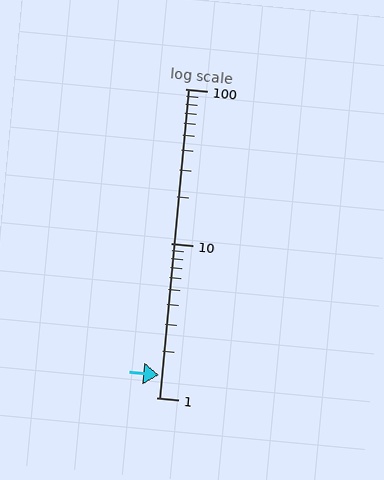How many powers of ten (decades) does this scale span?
The scale spans 2 decades, from 1 to 100.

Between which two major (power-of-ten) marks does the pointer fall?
The pointer is between 1 and 10.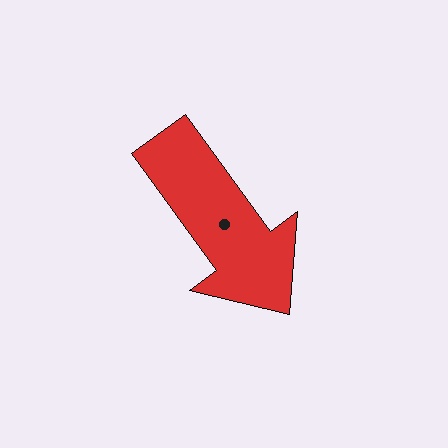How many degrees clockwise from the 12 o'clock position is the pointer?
Approximately 144 degrees.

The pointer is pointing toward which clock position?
Roughly 5 o'clock.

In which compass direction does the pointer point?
Southeast.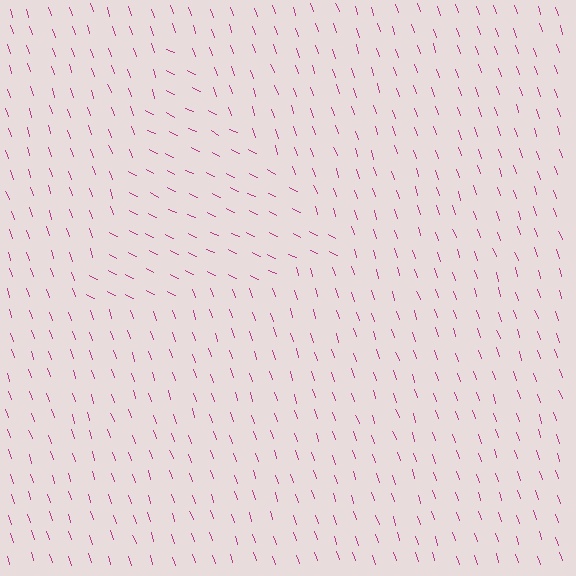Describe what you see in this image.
The image is filled with small magenta line segments. A triangle region in the image has lines oriented differently from the surrounding lines, creating a visible texture boundary.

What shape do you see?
I see a triangle.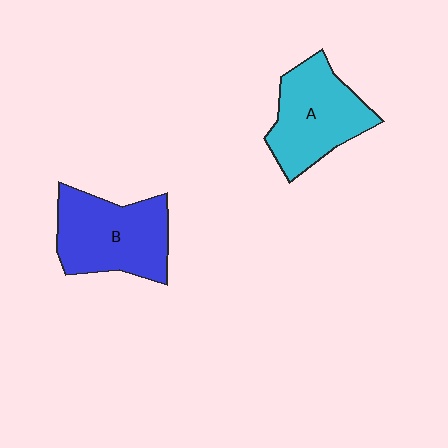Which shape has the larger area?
Shape B (blue).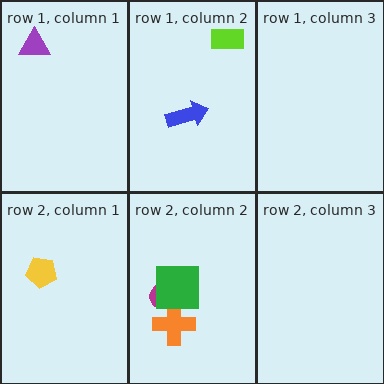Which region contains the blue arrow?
The row 1, column 2 region.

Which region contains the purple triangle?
The row 1, column 1 region.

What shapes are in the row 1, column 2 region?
The blue arrow, the lime rectangle.